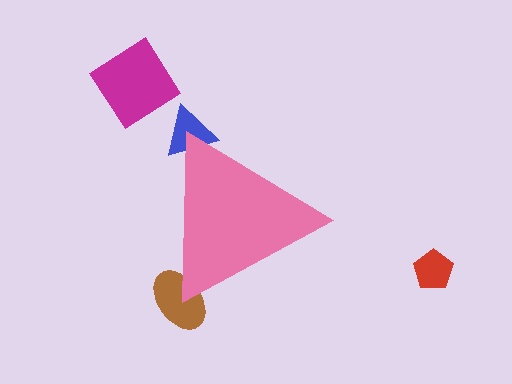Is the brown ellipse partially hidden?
Yes, the brown ellipse is partially hidden behind the pink triangle.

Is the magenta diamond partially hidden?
No, the magenta diamond is fully visible.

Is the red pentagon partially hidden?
No, the red pentagon is fully visible.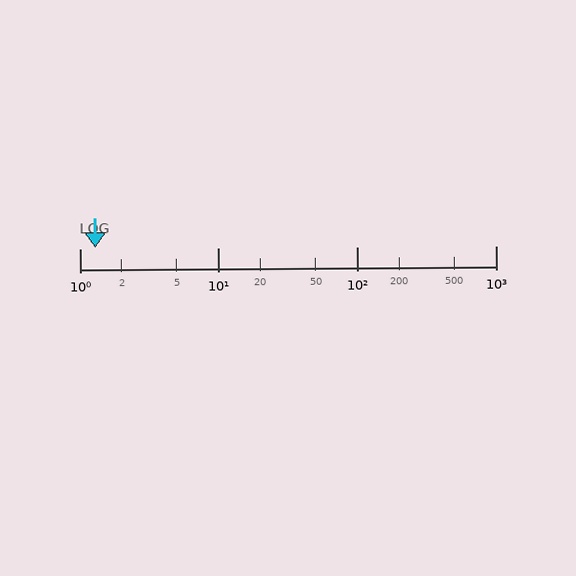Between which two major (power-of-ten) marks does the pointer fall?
The pointer is between 1 and 10.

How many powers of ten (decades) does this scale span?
The scale spans 3 decades, from 1 to 1000.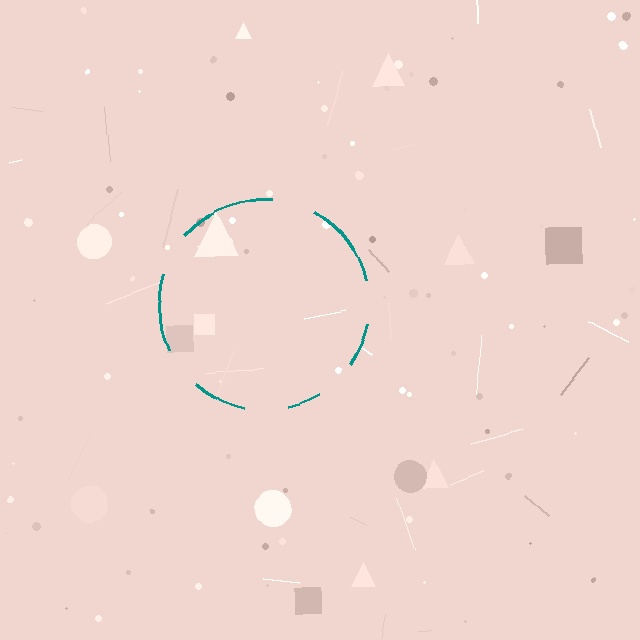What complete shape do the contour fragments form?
The contour fragments form a circle.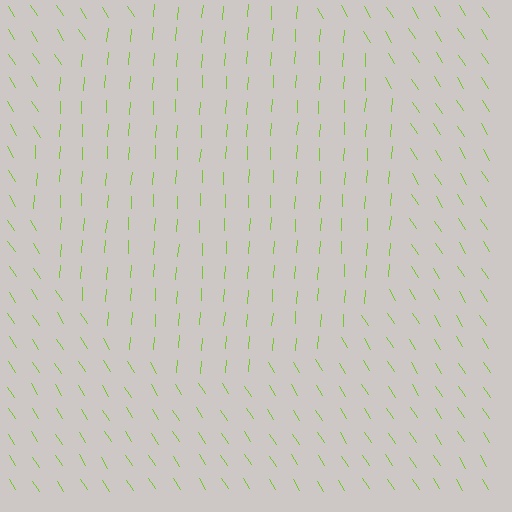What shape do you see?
I see a circle.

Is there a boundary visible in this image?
Yes, there is a texture boundary formed by a change in line orientation.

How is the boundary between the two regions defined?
The boundary is defined purely by a change in line orientation (approximately 36 degrees difference). All lines are the same color and thickness.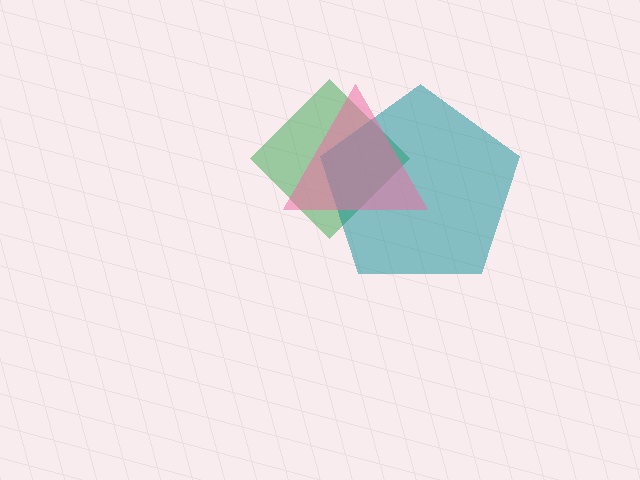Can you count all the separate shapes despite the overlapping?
Yes, there are 3 separate shapes.